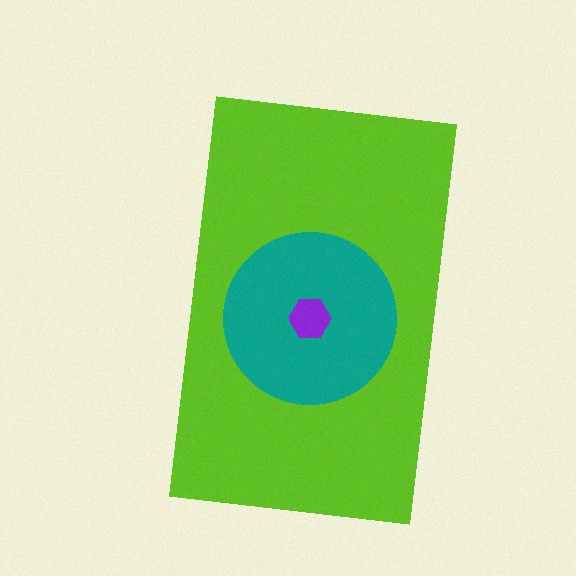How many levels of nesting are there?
3.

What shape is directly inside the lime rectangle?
The teal circle.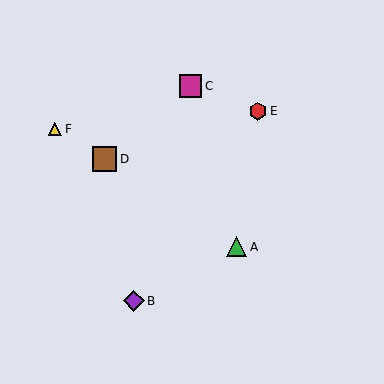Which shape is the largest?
The brown square (labeled D) is the largest.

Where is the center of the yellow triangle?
The center of the yellow triangle is at (55, 129).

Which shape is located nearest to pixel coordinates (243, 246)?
The green triangle (labeled A) at (237, 247) is nearest to that location.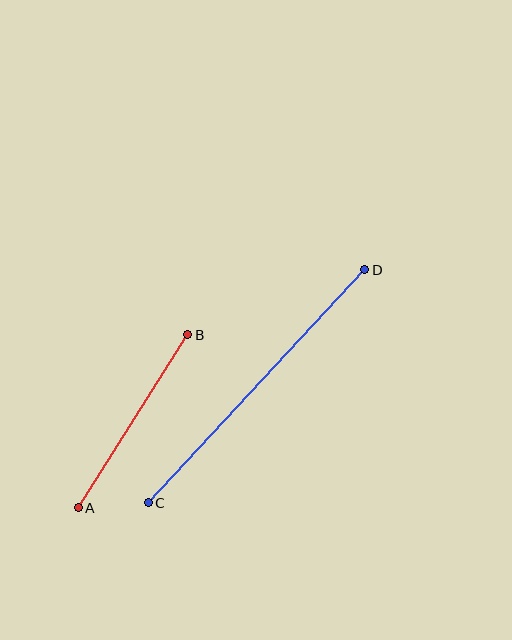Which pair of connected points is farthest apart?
Points C and D are farthest apart.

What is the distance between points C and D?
The distance is approximately 318 pixels.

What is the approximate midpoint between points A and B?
The midpoint is at approximately (133, 421) pixels.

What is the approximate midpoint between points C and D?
The midpoint is at approximately (256, 386) pixels.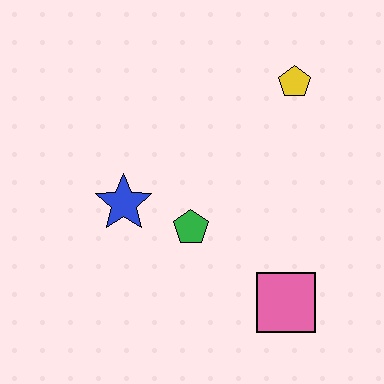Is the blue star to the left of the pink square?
Yes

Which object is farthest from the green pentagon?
The yellow pentagon is farthest from the green pentagon.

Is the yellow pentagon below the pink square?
No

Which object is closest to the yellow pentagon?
The green pentagon is closest to the yellow pentagon.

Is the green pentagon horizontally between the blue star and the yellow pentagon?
Yes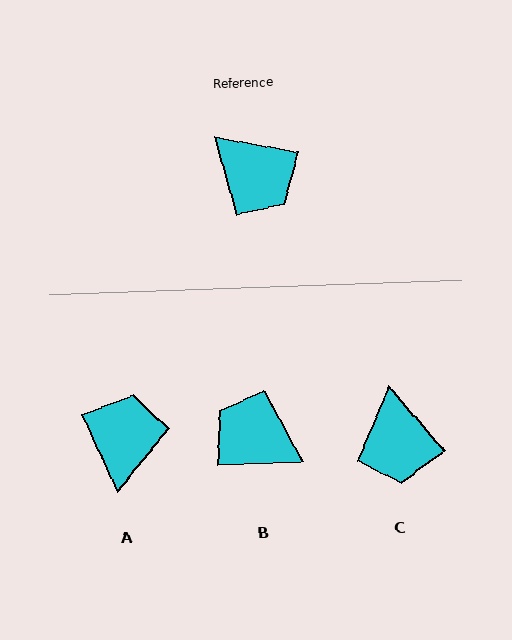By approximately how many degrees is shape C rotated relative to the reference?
Approximately 39 degrees clockwise.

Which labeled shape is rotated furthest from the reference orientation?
B, about 167 degrees away.